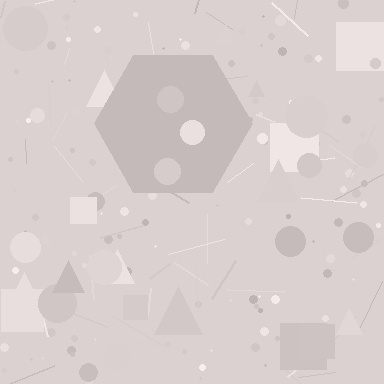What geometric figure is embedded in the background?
A hexagon is embedded in the background.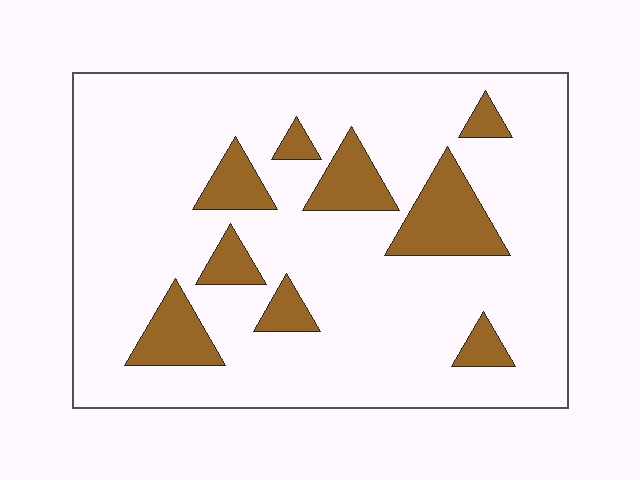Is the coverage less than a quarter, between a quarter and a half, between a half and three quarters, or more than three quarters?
Less than a quarter.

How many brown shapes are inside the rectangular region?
9.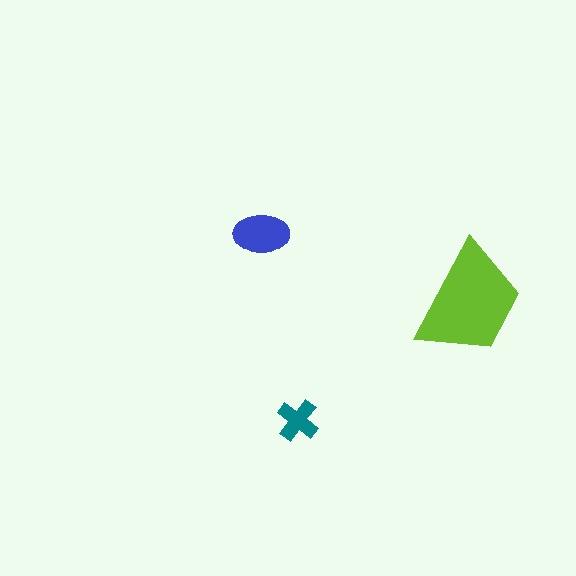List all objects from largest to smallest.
The lime trapezoid, the blue ellipse, the teal cross.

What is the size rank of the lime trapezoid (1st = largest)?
1st.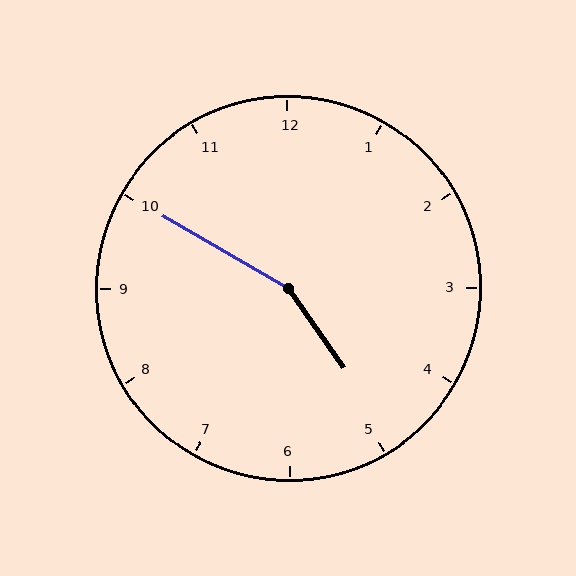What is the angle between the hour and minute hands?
Approximately 155 degrees.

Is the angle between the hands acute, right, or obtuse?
It is obtuse.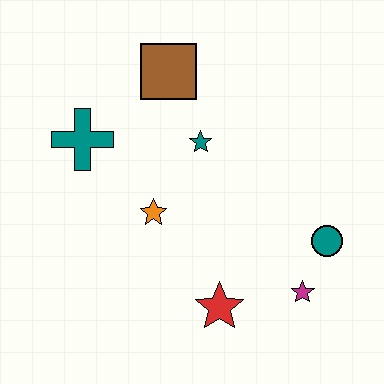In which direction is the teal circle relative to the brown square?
The teal circle is below the brown square.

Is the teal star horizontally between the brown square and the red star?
Yes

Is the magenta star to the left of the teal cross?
No